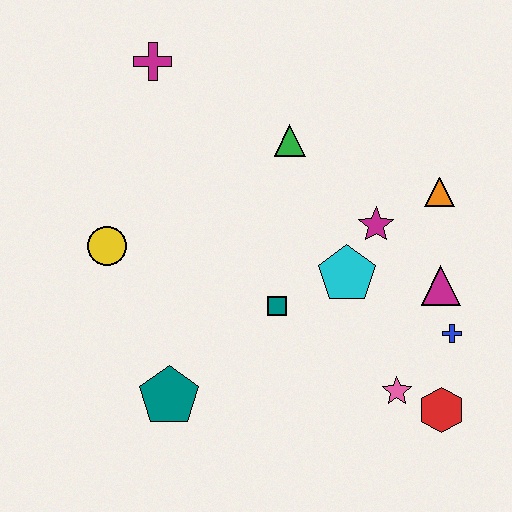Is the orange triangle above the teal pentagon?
Yes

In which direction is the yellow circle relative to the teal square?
The yellow circle is to the left of the teal square.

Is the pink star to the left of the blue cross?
Yes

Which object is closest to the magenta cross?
The green triangle is closest to the magenta cross.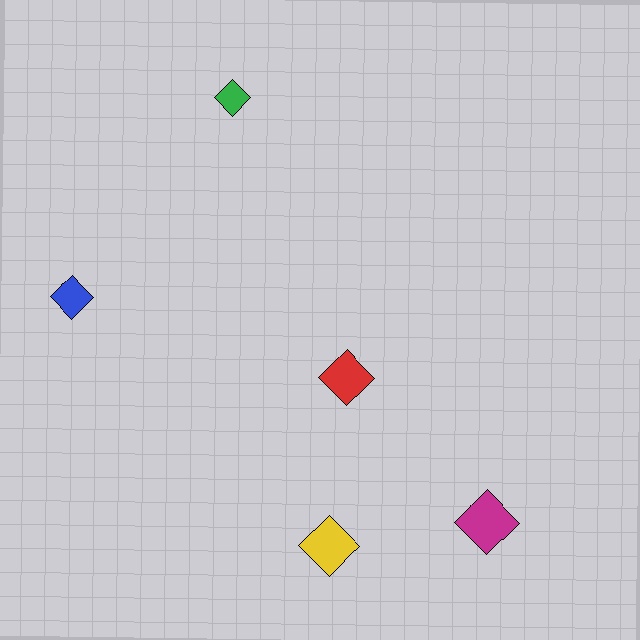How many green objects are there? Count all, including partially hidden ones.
There is 1 green object.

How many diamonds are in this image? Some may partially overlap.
There are 5 diamonds.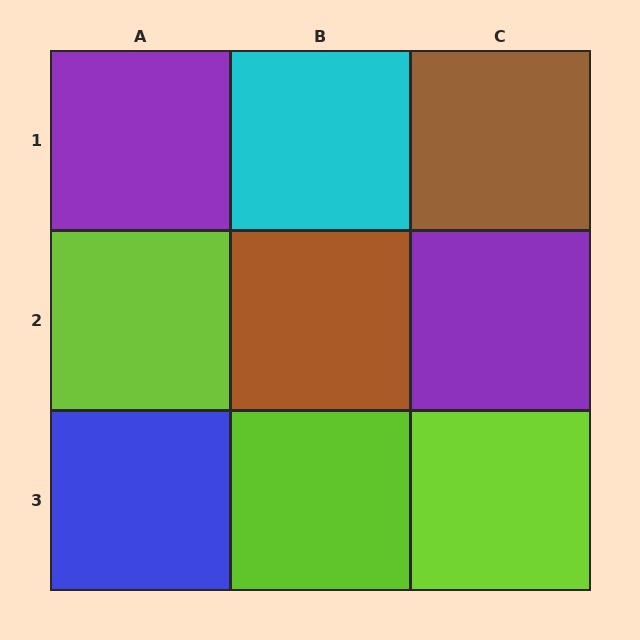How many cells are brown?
2 cells are brown.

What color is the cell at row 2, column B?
Brown.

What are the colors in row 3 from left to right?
Blue, lime, lime.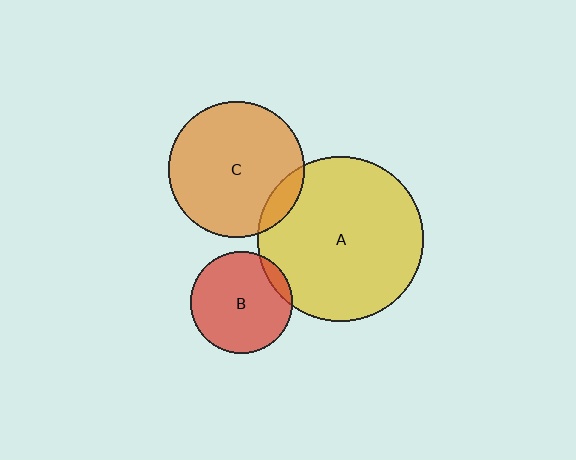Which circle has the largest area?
Circle A (yellow).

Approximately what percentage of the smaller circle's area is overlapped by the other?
Approximately 10%.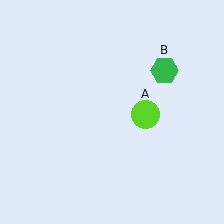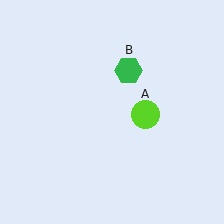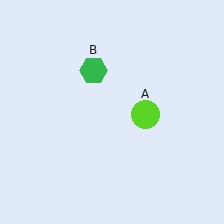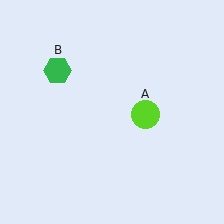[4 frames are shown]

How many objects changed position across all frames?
1 object changed position: green hexagon (object B).